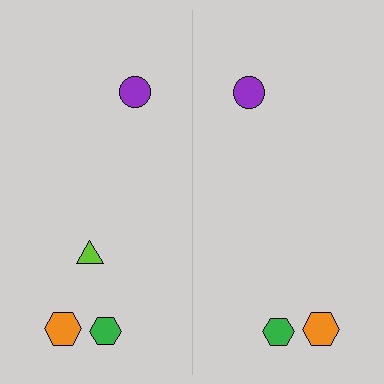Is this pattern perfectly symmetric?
No, the pattern is not perfectly symmetric. A lime triangle is missing from the right side.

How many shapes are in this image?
There are 7 shapes in this image.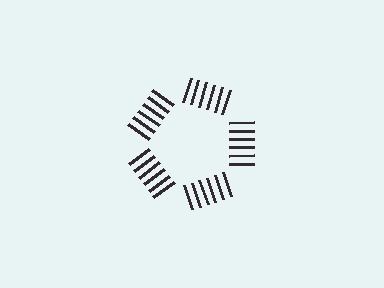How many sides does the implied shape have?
5 sides — the line-ends trace a pentagon.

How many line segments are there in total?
30 — 6 along each of the 5 edges.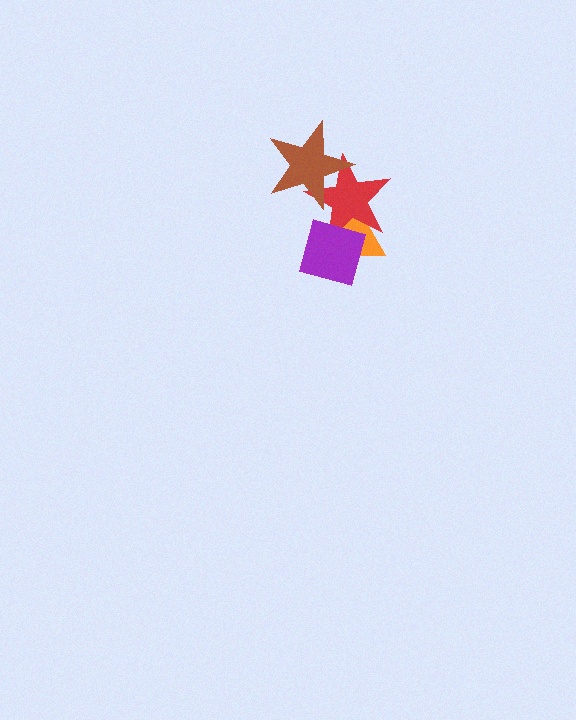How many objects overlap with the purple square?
2 objects overlap with the purple square.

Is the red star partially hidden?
Yes, it is partially covered by another shape.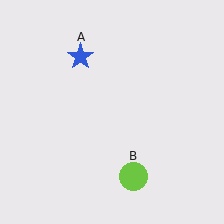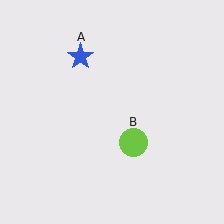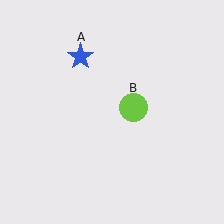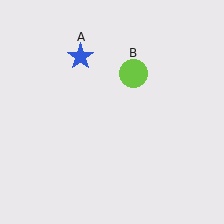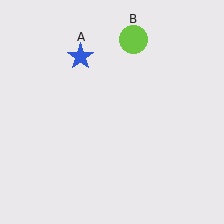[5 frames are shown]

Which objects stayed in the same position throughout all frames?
Blue star (object A) remained stationary.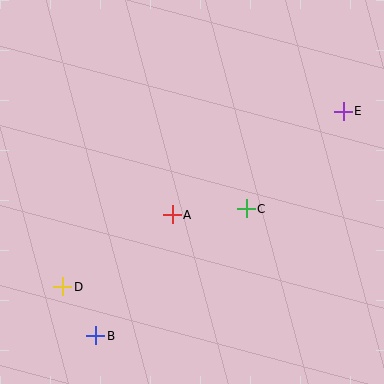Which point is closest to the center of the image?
Point A at (172, 215) is closest to the center.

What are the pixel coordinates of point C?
Point C is at (246, 209).